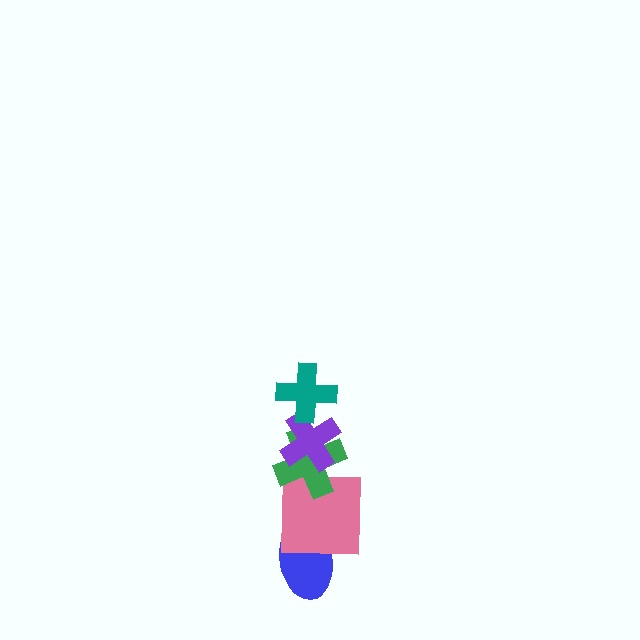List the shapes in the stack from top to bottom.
From top to bottom: the teal cross, the purple cross, the green cross, the pink square, the blue ellipse.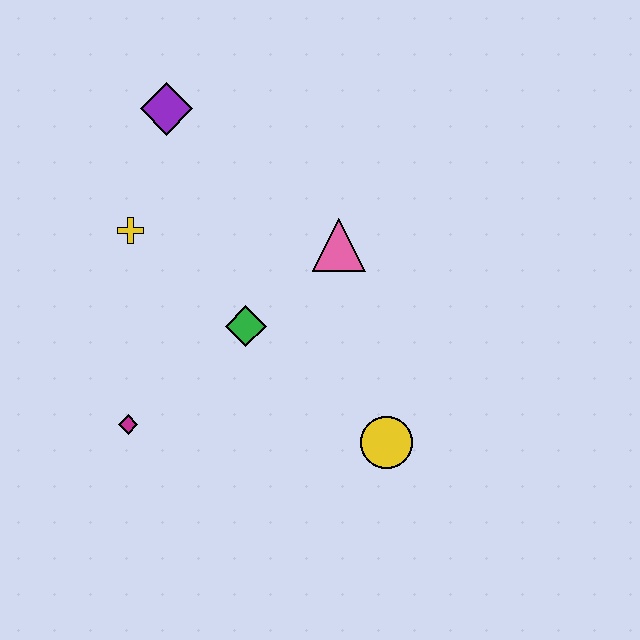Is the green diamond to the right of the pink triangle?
No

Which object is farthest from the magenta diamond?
The purple diamond is farthest from the magenta diamond.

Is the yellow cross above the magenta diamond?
Yes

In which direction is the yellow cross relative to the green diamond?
The yellow cross is to the left of the green diamond.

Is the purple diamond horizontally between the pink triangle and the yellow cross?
Yes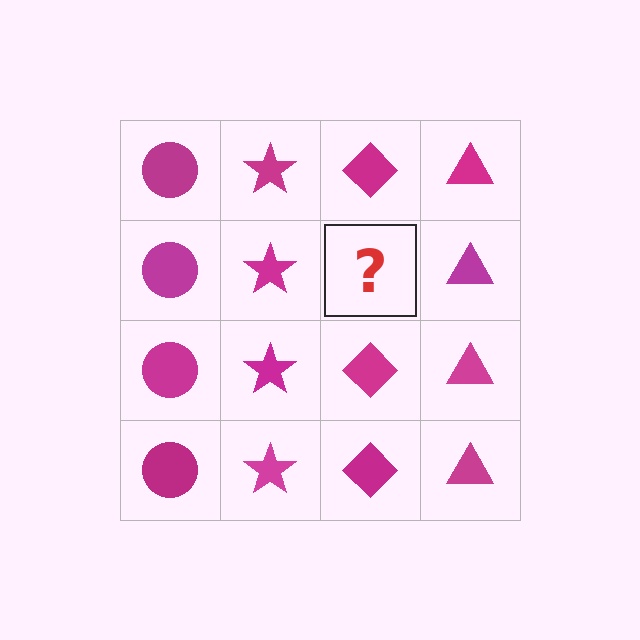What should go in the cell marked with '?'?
The missing cell should contain a magenta diamond.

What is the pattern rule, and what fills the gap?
The rule is that each column has a consistent shape. The gap should be filled with a magenta diamond.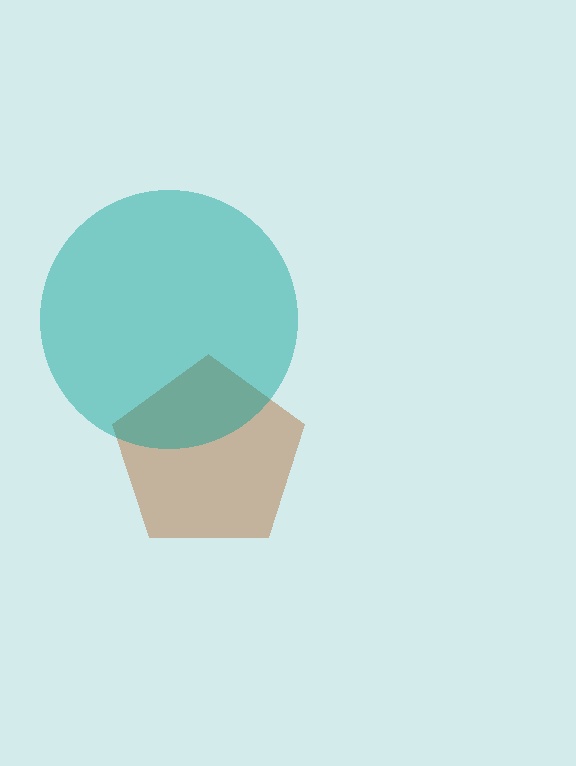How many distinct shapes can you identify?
There are 2 distinct shapes: a brown pentagon, a teal circle.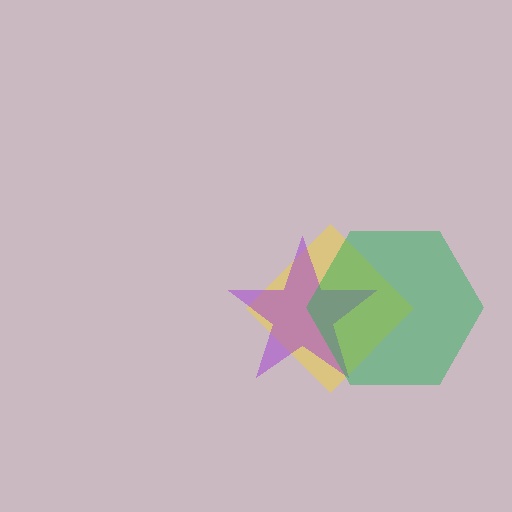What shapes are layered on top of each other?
The layered shapes are: a yellow diamond, a purple star, a green hexagon.